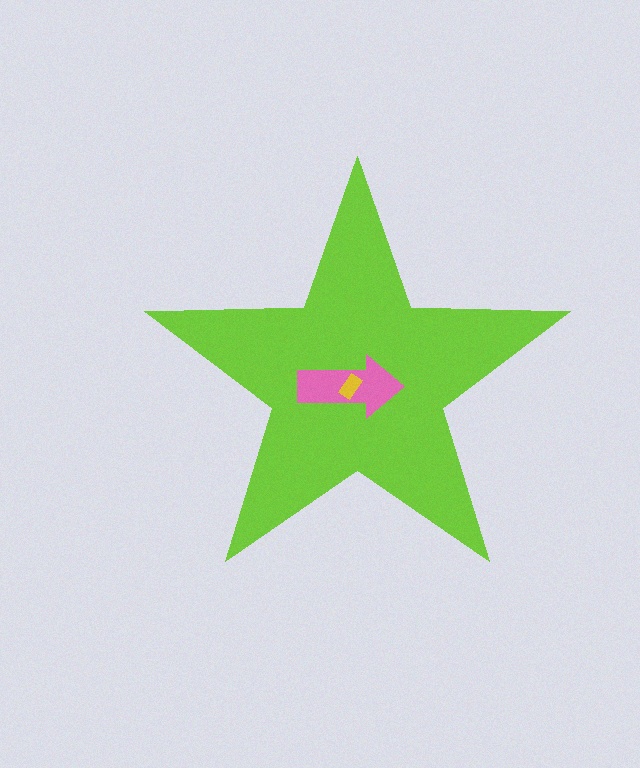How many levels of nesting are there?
3.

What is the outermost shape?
The lime star.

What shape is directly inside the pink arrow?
The yellow rectangle.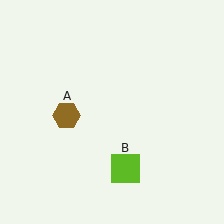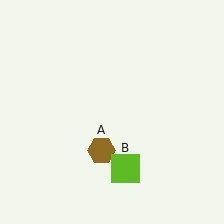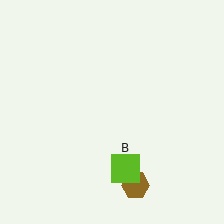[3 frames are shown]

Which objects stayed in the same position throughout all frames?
Lime square (object B) remained stationary.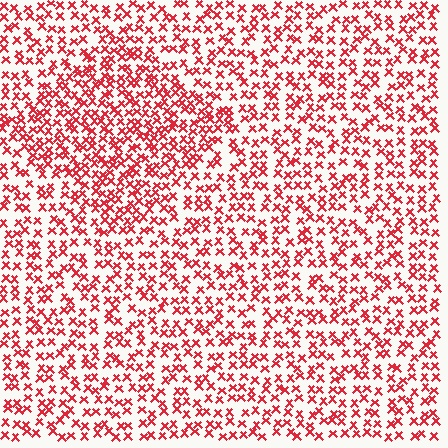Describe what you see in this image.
The image contains small red elements arranged at two different densities. A diamond-shaped region is visible where the elements are more densely packed than the surrounding area.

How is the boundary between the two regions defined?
The boundary is defined by a change in element density (approximately 1.6x ratio). All elements are the same color, size, and shape.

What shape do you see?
I see a diamond.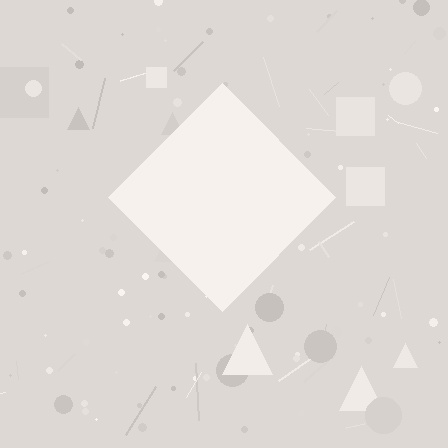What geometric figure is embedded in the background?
A diamond is embedded in the background.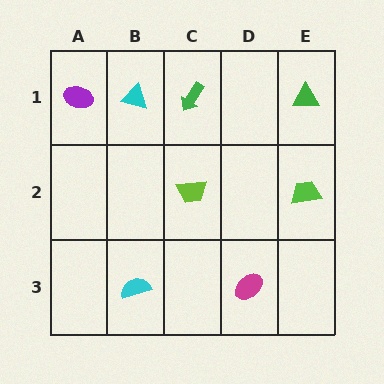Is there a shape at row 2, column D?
No, that cell is empty.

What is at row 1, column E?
A green triangle.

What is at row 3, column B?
A cyan semicircle.